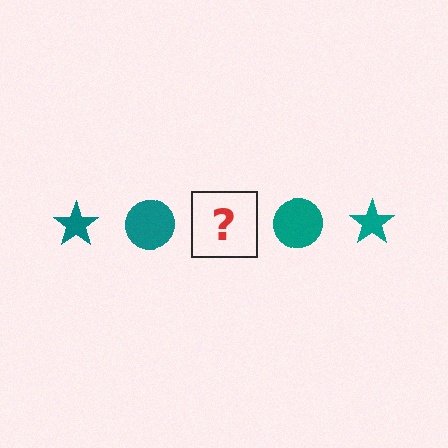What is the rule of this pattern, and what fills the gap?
The rule is that the pattern cycles through star, circle shapes in teal. The gap should be filled with a teal star.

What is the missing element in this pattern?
The missing element is a teal star.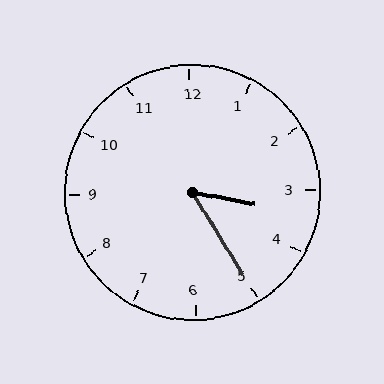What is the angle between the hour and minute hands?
Approximately 48 degrees.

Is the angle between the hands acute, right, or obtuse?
It is acute.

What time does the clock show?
3:25.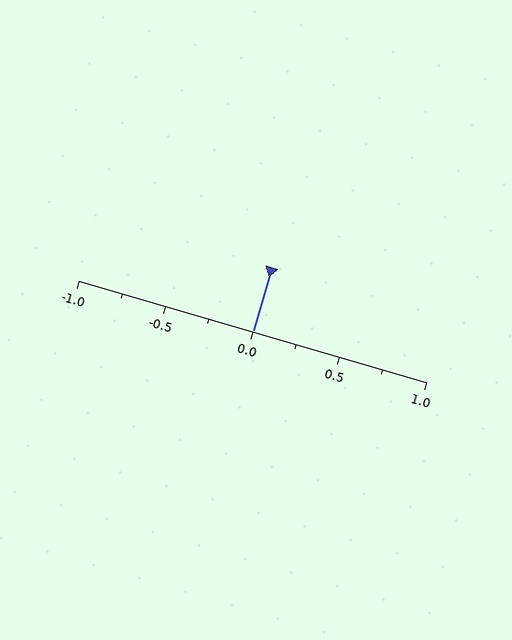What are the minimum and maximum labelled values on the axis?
The axis runs from -1.0 to 1.0.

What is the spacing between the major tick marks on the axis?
The major ticks are spaced 0.5 apart.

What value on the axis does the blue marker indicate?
The marker indicates approximately 0.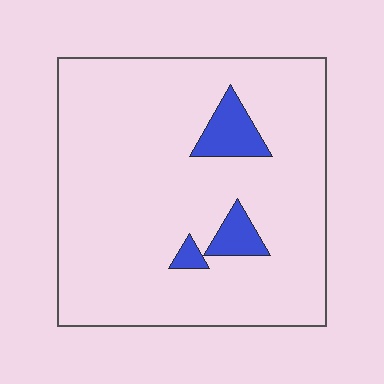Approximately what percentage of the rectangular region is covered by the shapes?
Approximately 10%.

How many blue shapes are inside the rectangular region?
3.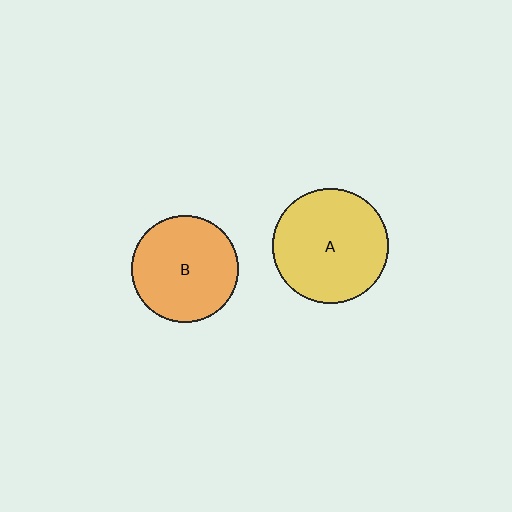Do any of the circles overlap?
No, none of the circles overlap.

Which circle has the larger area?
Circle A (yellow).